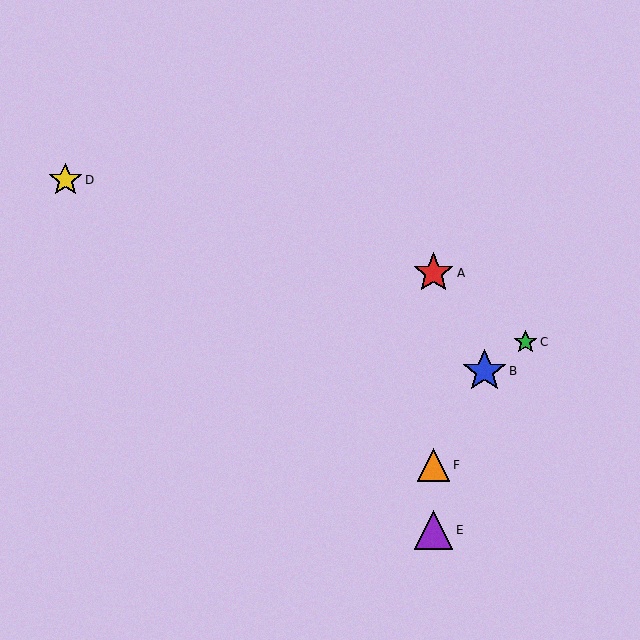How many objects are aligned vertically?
3 objects (A, E, F) are aligned vertically.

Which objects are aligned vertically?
Objects A, E, F are aligned vertically.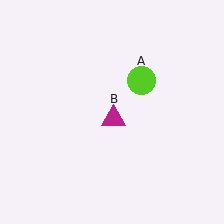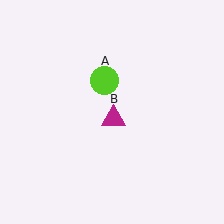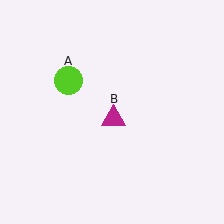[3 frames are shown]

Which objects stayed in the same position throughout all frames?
Magenta triangle (object B) remained stationary.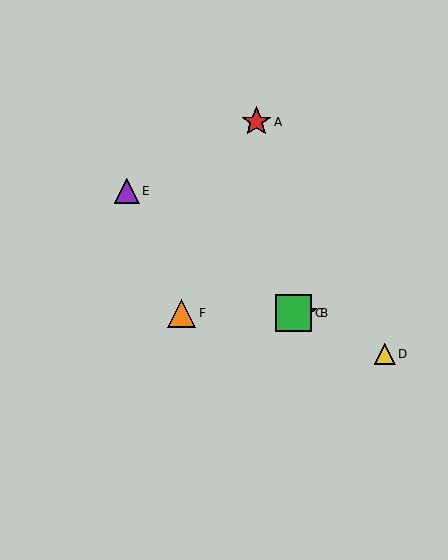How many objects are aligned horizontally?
3 objects (B, C, F) are aligned horizontally.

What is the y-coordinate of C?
Object C is at y≈313.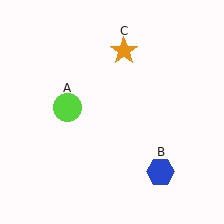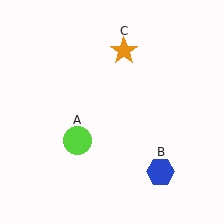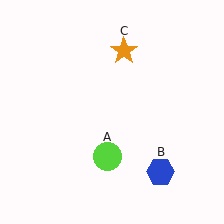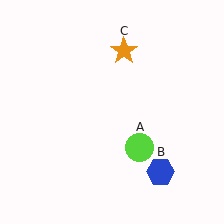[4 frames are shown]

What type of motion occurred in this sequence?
The lime circle (object A) rotated counterclockwise around the center of the scene.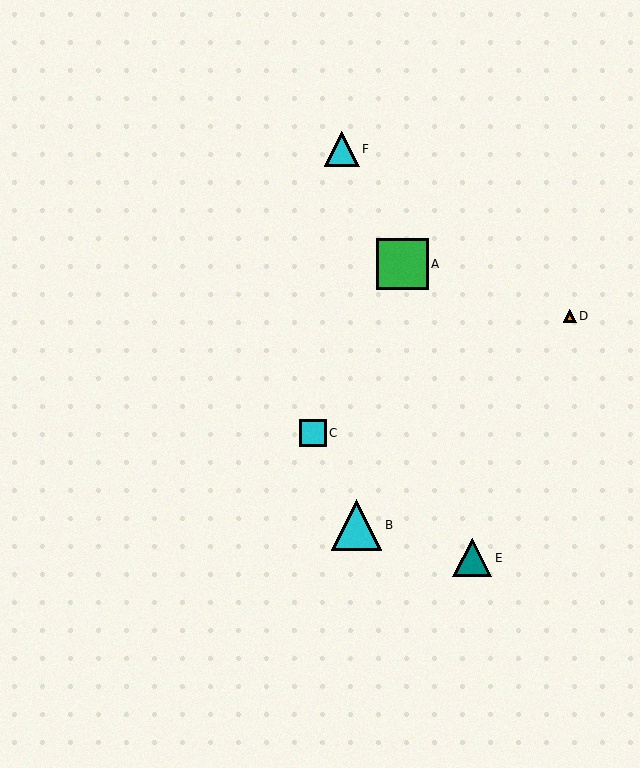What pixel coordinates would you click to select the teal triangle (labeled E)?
Click at (472, 558) to select the teal triangle E.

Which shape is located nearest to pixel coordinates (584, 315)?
The orange triangle (labeled D) at (570, 316) is nearest to that location.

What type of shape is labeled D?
Shape D is an orange triangle.